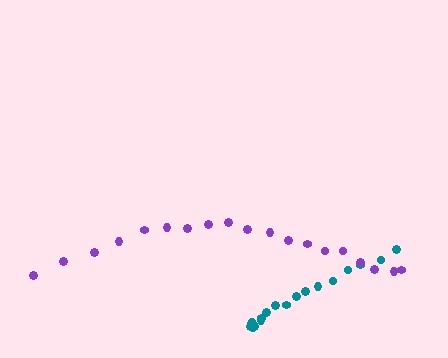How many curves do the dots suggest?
There are 2 distinct paths.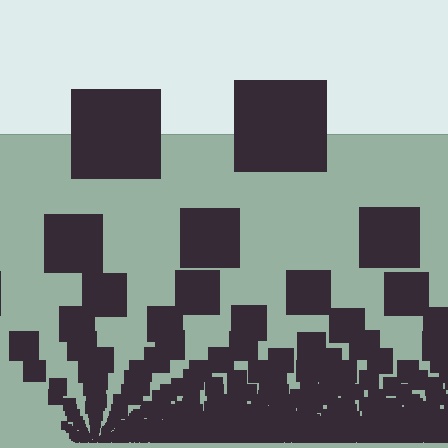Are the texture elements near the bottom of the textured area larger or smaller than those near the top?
Smaller. The gradient is inverted — elements near the bottom are smaller and denser.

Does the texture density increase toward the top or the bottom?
Density increases toward the bottom.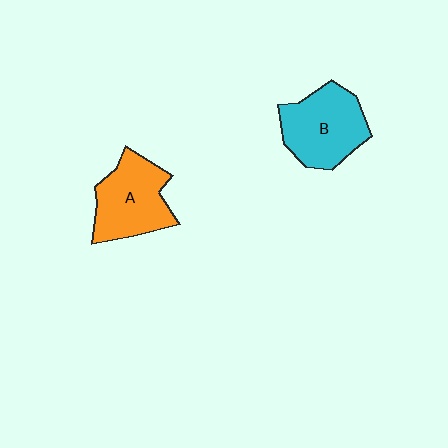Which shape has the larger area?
Shape B (cyan).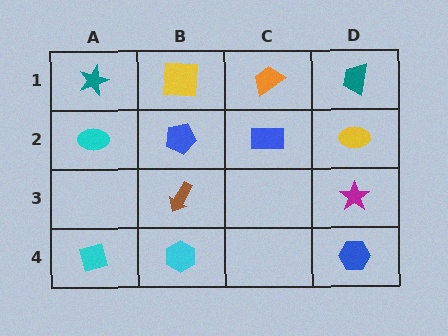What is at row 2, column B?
A blue pentagon.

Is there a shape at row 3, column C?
No, that cell is empty.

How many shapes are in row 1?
4 shapes.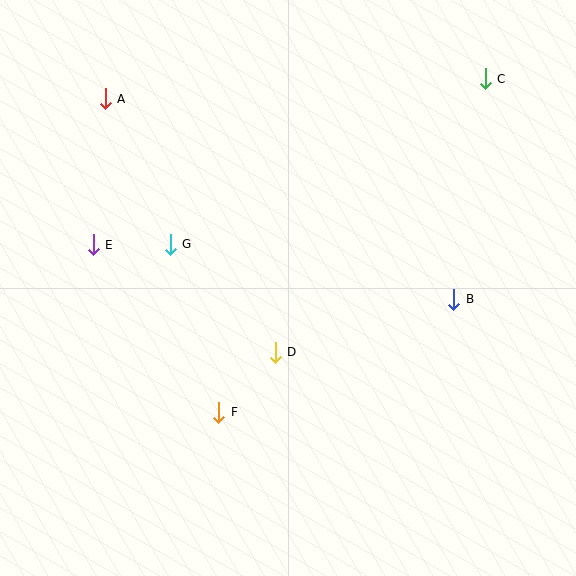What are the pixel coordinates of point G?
Point G is at (170, 244).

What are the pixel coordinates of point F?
Point F is at (219, 412).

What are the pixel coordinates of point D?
Point D is at (275, 352).